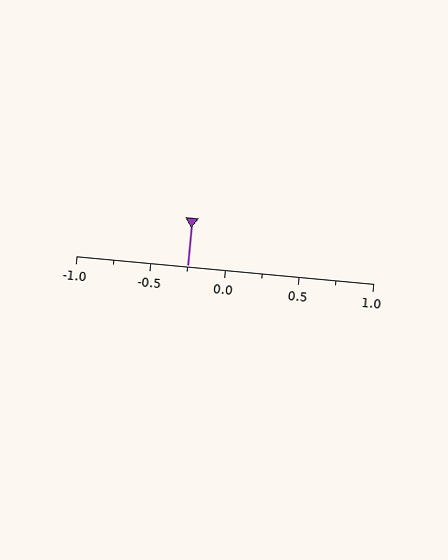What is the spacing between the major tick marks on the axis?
The major ticks are spaced 0.5 apart.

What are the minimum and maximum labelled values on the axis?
The axis runs from -1.0 to 1.0.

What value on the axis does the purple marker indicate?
The marker indicates approximately -0.25.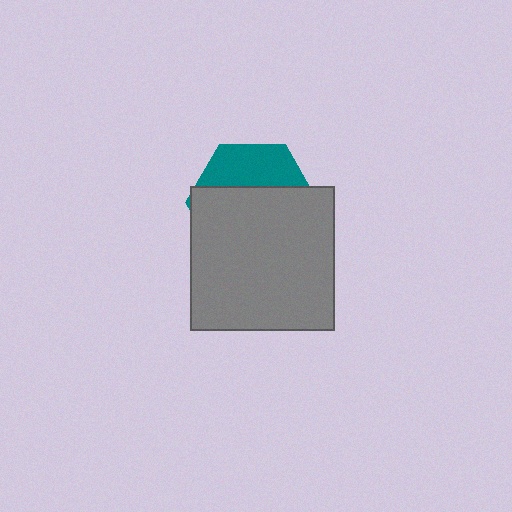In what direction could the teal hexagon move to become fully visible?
The teal hexagon could move up. That would shift it out from behind the gray square entirely.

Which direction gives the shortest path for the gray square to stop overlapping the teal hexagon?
Moving down gives the shortest separation.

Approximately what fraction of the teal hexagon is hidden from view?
Roughly 67% of the teal hexagon is hidden behind the gray square.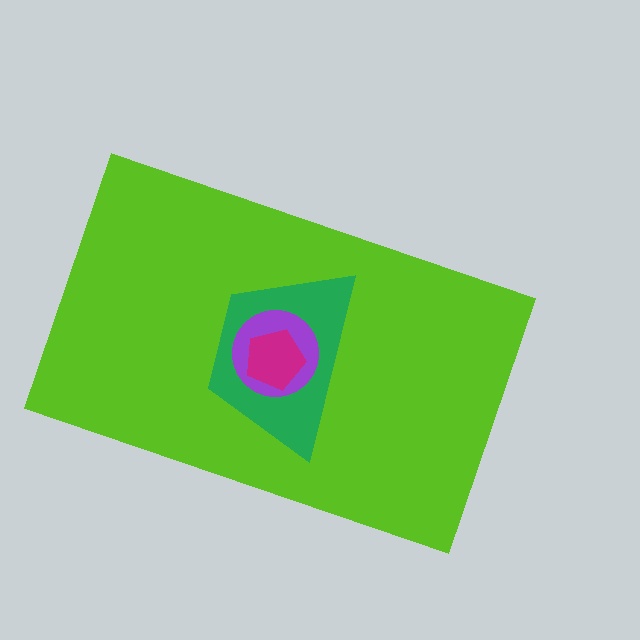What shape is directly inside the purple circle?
The magenta pentagon.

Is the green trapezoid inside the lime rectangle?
Yes.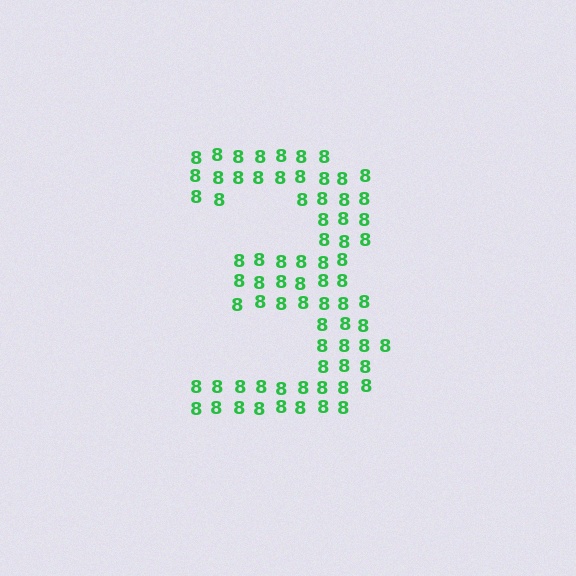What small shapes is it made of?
It is made of small digit 8's.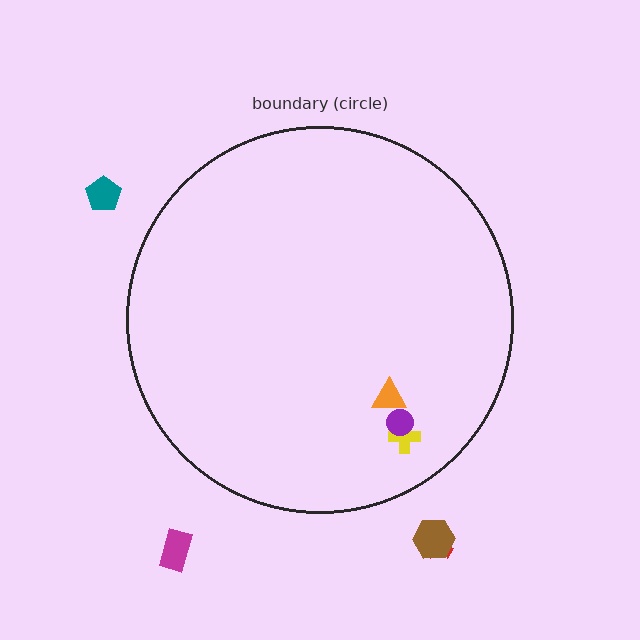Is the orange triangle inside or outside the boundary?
Inside.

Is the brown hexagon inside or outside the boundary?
Outside.